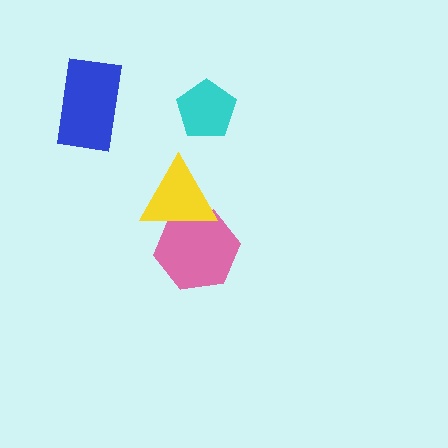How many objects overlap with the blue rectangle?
0 objects overlap with the blue rectangle.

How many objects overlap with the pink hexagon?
1 object overlaps with the pink hexagon.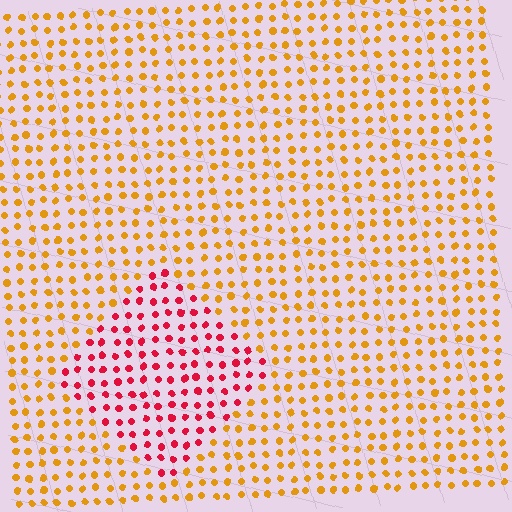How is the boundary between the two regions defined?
The boundary is defined purely by a slight shift in hue (about 52 degrees). Spacing, size, and orientation are identical on both sides.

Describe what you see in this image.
The image is filled with small orange elements in a uniform arrangement. A diamond-shaped region is visible where the elements are tinted to a slightly different hue, forming a subtle color boundary.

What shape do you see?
I see a diamond.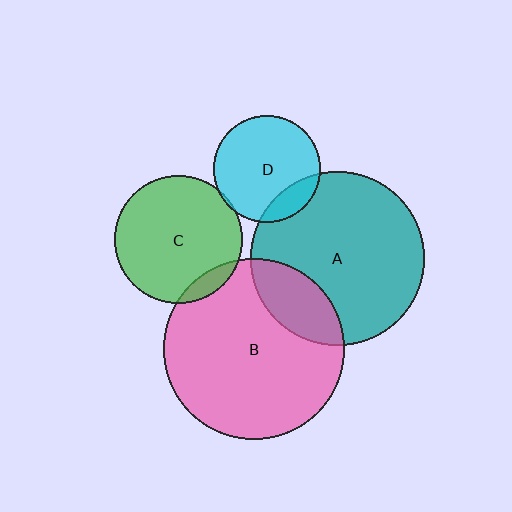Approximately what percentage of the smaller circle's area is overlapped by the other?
Approximately 15%.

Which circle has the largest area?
Circle B (pink).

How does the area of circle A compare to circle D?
Approximately 2.6 times.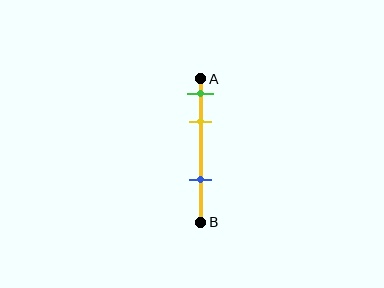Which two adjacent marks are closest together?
The green and yellow marks are the closest adjacent pair.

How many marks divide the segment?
There are 3 marks dividing the segment.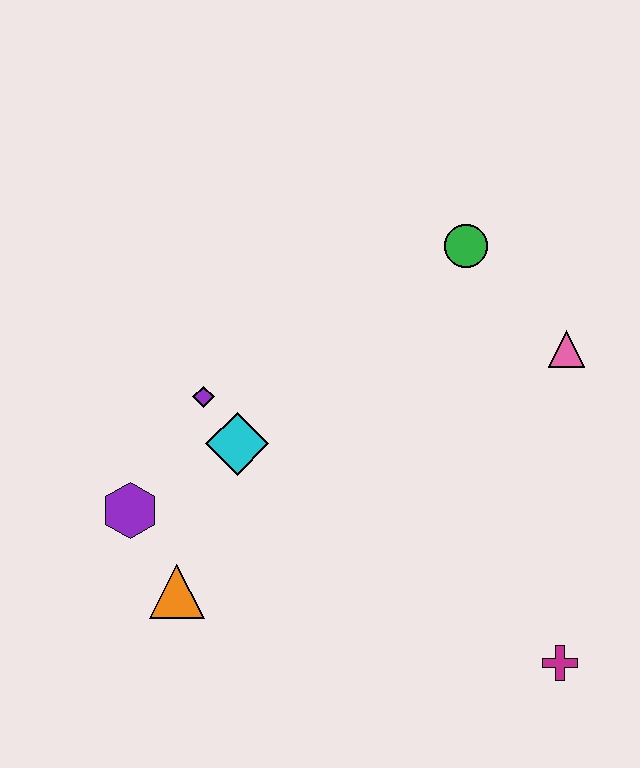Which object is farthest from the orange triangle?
The pink triangle is farthest from the orange triangle.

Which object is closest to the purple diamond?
The cyan diamond is closest to the purple diamond.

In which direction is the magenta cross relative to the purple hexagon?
The magenta cross is to the right of the purple hexagon.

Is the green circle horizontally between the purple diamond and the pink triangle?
Yes